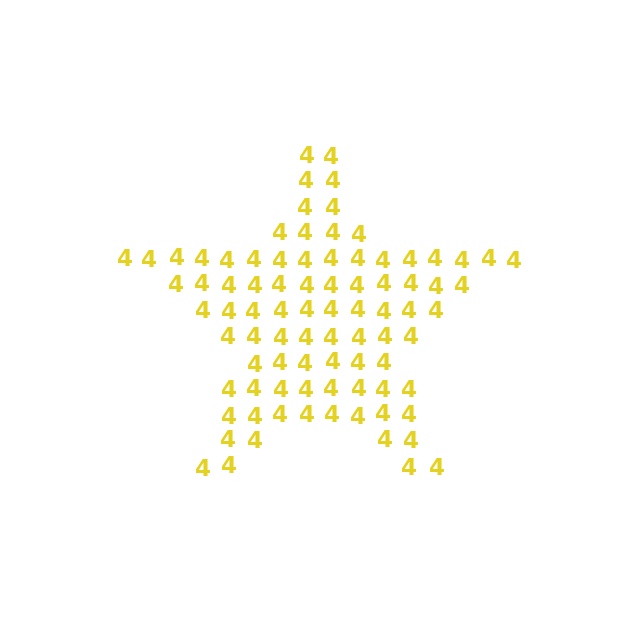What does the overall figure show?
The overall figure shows a star.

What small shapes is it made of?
It is made of small digit 4's.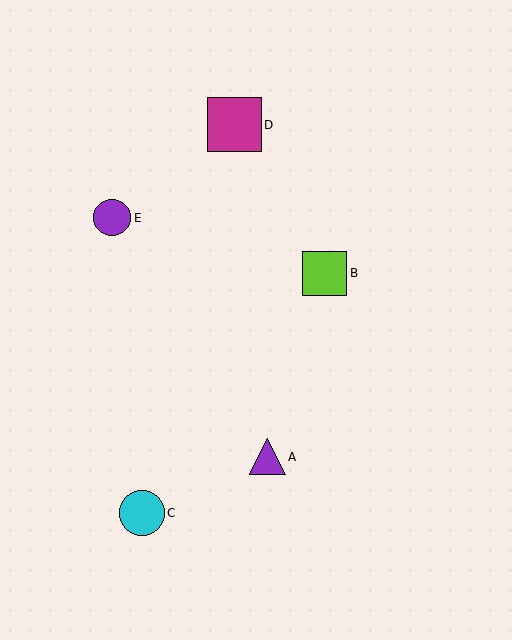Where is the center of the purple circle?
The center of the purple circle is at (112, 218).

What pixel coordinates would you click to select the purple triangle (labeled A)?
Click at (267, 457) to select the purple triangle A.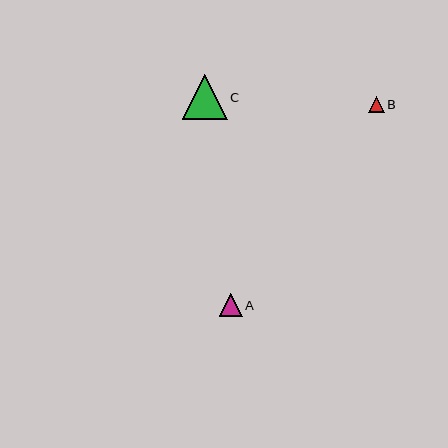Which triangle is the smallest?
Triangle B is the smallest with a size of approximately 16 pixels.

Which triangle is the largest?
Triangle C is the largest with a size of approximately 45 pixels.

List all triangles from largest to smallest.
From largest to smallest: C, A, B.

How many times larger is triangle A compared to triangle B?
Triangle A is approximately 1.4 times the size of triangle B.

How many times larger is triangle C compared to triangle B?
Triangle C is approximately 2.8 times the size of triangle B.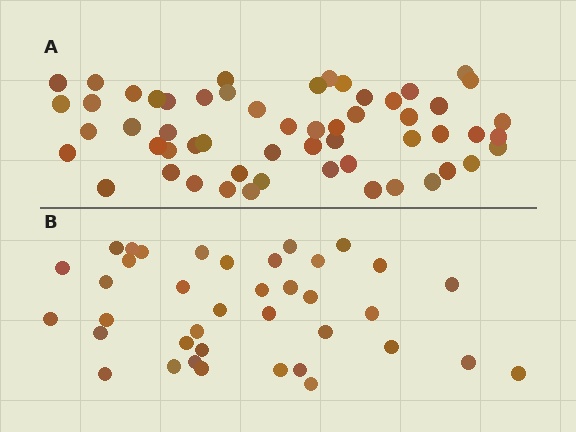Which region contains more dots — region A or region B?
Region A (the top region) has more dots.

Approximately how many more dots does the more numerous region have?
Region A has approximately 20 more dots than region B.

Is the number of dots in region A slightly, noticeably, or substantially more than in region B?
Region A has substantially more. The ratio is roughly 1.5 to 1.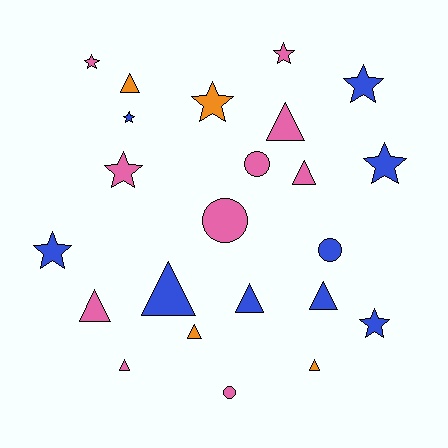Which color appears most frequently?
Pink, with 10 objects.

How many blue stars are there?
There are 5 blue stars.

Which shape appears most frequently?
Triangle, with 10 objects.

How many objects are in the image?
There are 23 objects.